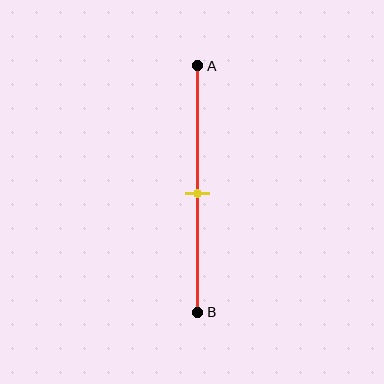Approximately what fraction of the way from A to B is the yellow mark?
The yellow mark is approximately 50% of the way from A to B.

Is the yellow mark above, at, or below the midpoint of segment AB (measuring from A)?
The yellow mark is approximately at the midpoint of segment AB.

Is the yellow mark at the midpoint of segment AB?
Yes, the mark is approximately at the midpoint.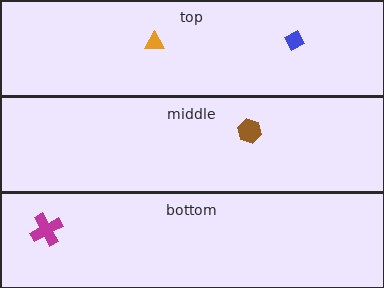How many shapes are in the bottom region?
1.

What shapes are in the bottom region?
The magenta cross.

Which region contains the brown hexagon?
The middle region.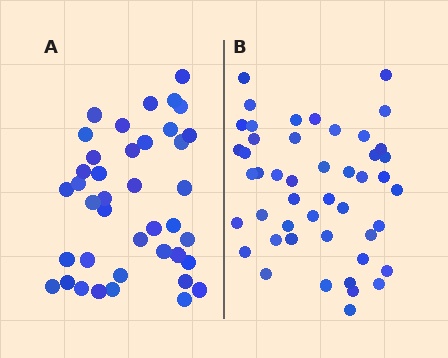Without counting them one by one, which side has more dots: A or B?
Region B (the right region) has more dots.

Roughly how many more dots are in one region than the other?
Region B has roughly 8 or so more dots than region A.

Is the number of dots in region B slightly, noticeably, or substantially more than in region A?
Region B has only slightly more — the two regions are fairly close. The ratio is roughly 1.2 to 1.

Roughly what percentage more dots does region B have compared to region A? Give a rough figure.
About 20% more.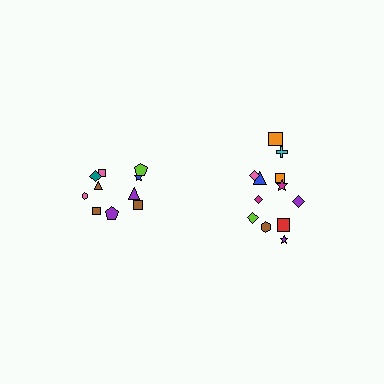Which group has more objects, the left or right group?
The right group.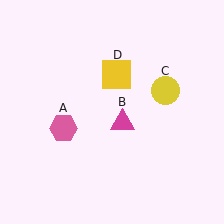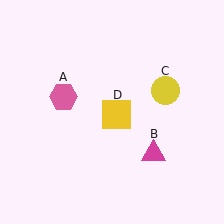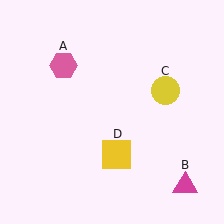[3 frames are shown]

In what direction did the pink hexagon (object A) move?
The pink hexagon (object A) moved up.